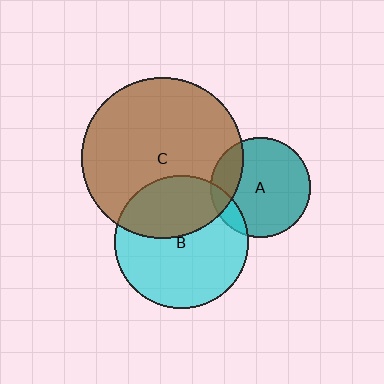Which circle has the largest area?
Circle C (brown).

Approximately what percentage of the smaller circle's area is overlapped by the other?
Approximately 10%.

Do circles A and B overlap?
Yes.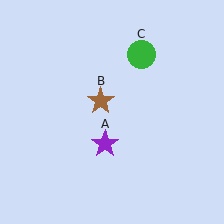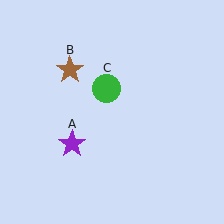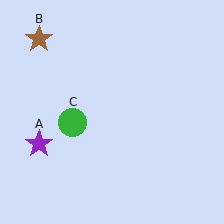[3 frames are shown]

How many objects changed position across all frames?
3 objects changed position: purple star (object A), brown star (object B), green circle (object C).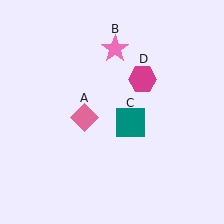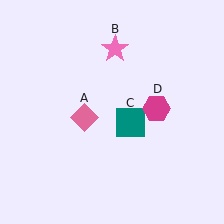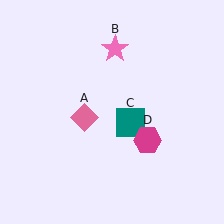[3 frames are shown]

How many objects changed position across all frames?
1 object changed position: magenta hexagon (object D).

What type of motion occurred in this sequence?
The magenta hexagon (object D) rotated clockwise around the center of the scene.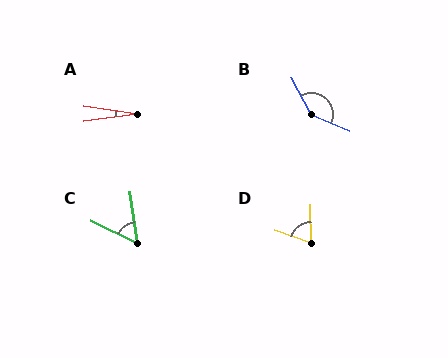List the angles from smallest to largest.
A (16°), C (55°), D (70°), B (141°).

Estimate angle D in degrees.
Approximately 70 degrees.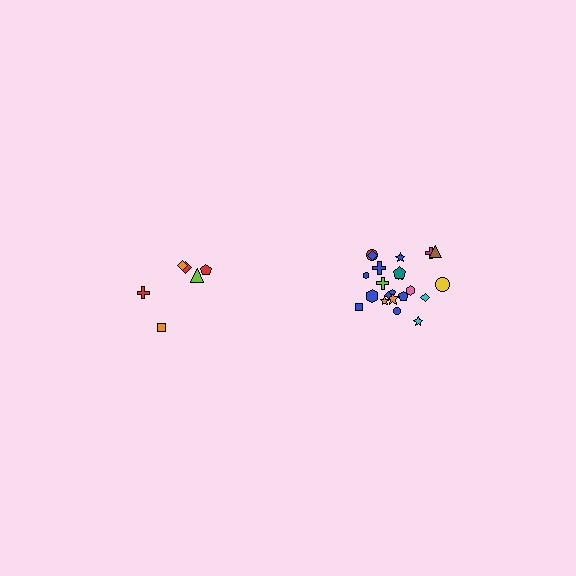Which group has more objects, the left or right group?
The right group.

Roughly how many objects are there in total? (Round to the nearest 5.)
Roughly 30 objects in total.